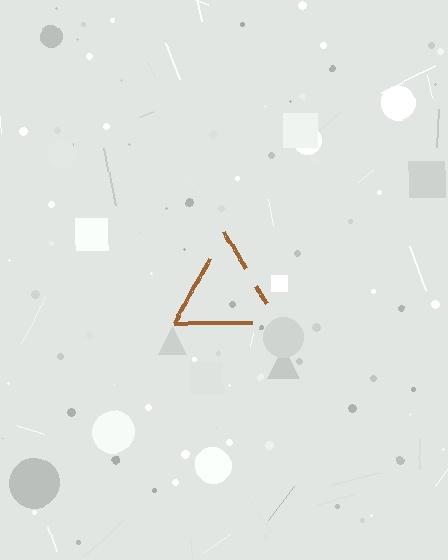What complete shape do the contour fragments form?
The contour fragments form a triangle.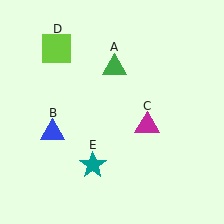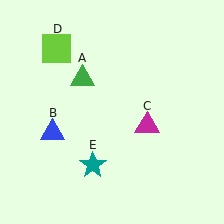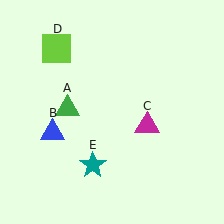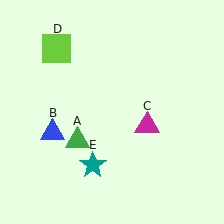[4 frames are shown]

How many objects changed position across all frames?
1 object changed position: green triangle (object A).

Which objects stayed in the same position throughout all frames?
Blue triangle (object B) and magenta triangle (object C) and lime square (object D) and teal star (object E) remained stationary.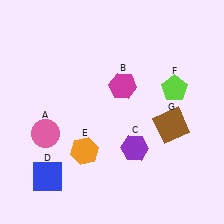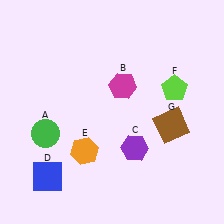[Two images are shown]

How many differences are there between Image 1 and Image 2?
There is 1 difference between the two images.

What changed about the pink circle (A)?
In Image 1, A is pink. In Image 2, it changed to green.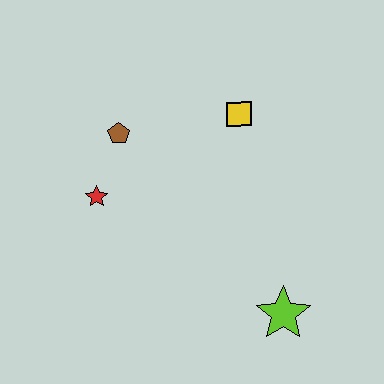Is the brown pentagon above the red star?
Yes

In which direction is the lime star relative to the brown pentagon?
The lime star is below the brown pentagon.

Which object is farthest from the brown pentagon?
The lime star is farthest from the brown pentagon.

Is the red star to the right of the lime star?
No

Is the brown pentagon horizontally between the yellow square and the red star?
Yes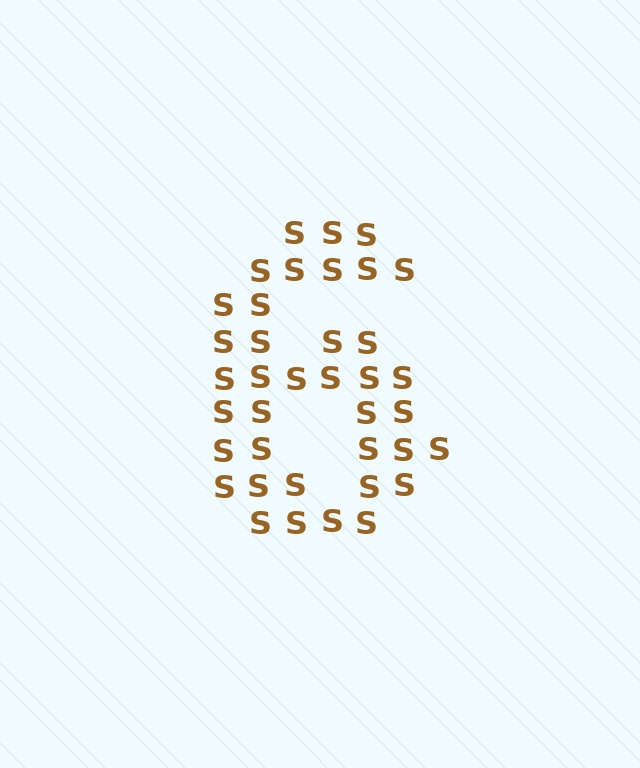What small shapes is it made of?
It is made of small letter S's.